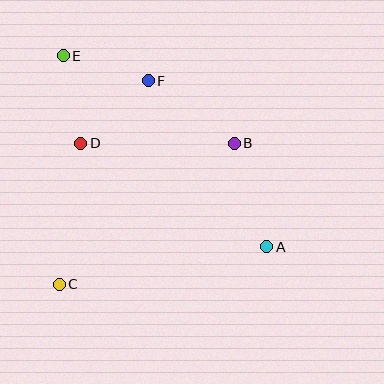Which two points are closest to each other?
Points E and F are closest to each other.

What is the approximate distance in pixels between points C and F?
The distance between C and F is approximately 222 pixels.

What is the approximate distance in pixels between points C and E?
The distance between C and E is approximately 229 pixels.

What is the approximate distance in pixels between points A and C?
The distance between A and C is approximately 211 pixels.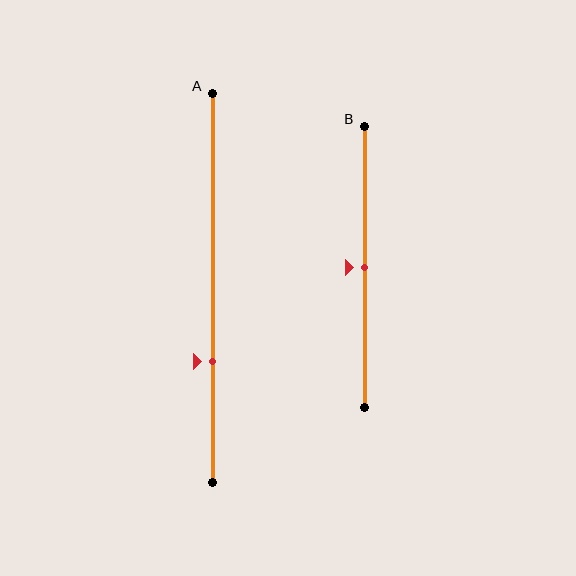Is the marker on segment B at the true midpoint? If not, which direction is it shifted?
Yes, the marker on segment B is at the true midpoint.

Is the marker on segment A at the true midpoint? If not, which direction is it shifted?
No, the marker on segment A is shifted downward by about 19% of the segment length.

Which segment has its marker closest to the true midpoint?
Segment B has its marker closest to the true midpoint.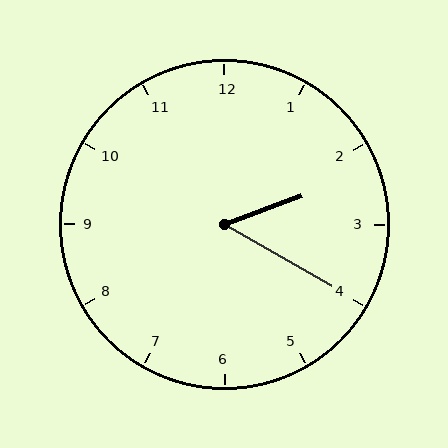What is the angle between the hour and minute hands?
Approximately 50 degrees.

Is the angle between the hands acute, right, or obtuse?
It is acute.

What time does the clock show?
2:20.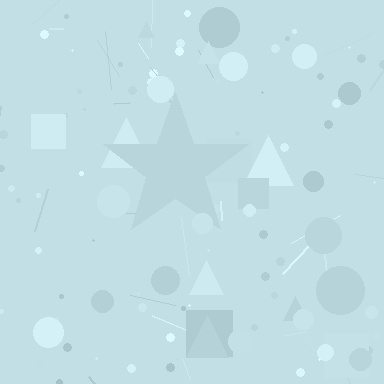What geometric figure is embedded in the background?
A star is embedded in the background.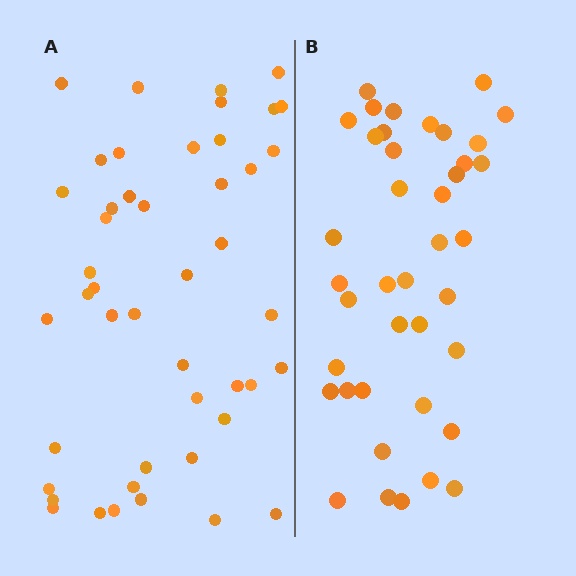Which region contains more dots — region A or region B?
Region A (the left region) has more dots.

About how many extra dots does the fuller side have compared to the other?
Region A has about 6 more dots than region B.